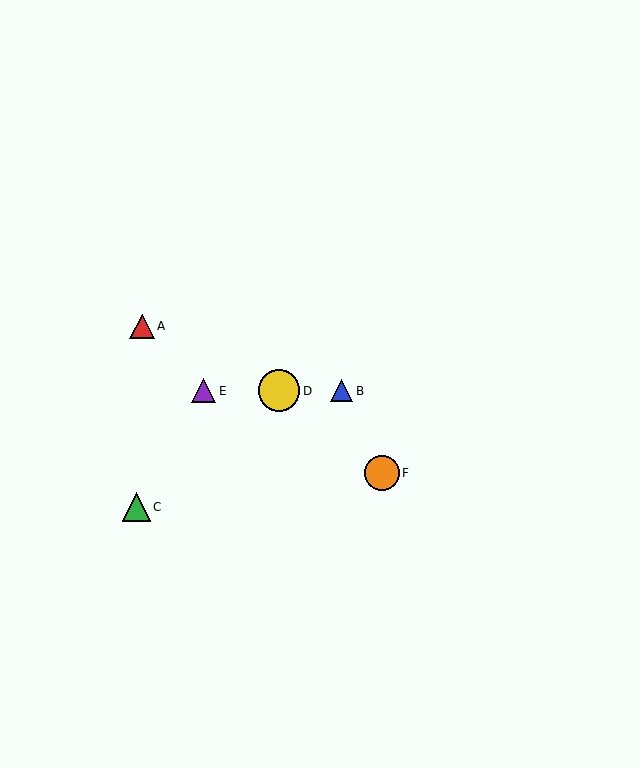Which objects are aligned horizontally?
Objects B, D, E are aligned horizontally.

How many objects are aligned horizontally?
3 objects (B, D, E) are aligned horizontally.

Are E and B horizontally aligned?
Yes, both are at y≈391.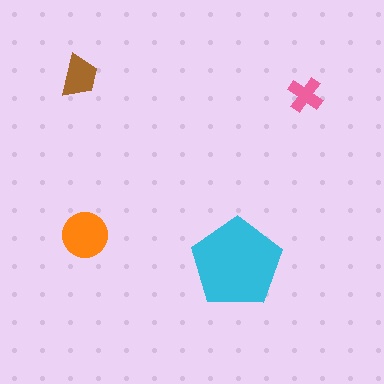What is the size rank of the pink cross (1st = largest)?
4th.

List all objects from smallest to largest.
The pink cross, the brown trapezoid, the orange circle, the cyan pentagon.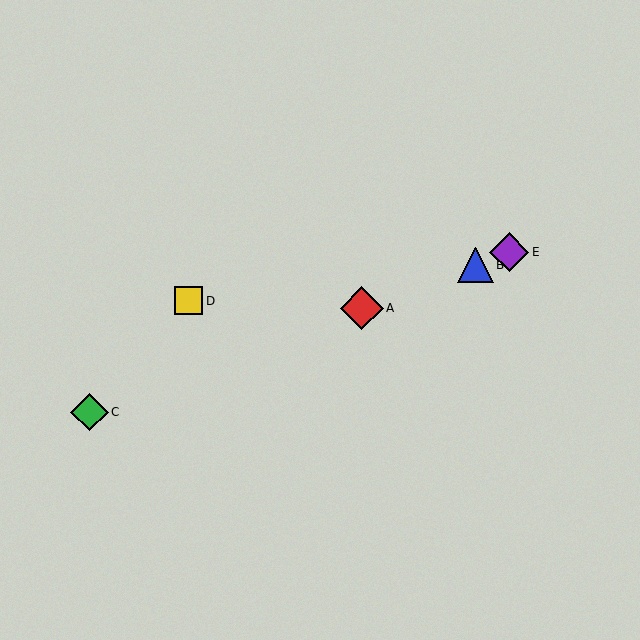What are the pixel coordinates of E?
Object E is at (509, 252).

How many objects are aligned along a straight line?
4 objects (A, B, C, E) are aligned along a straight line.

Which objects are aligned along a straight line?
Objects A, B, C, E are aligned along a straight line.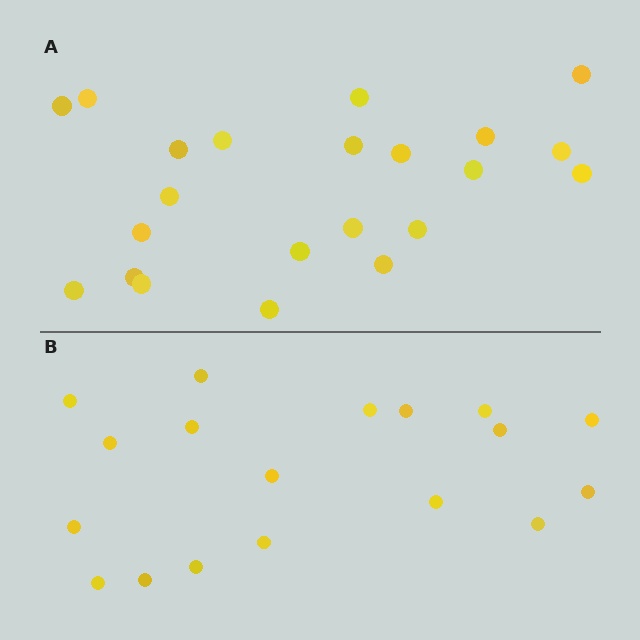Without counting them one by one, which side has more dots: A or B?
Region A (the top region) has more dots.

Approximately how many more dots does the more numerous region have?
Region A has about 4 more dots than region B.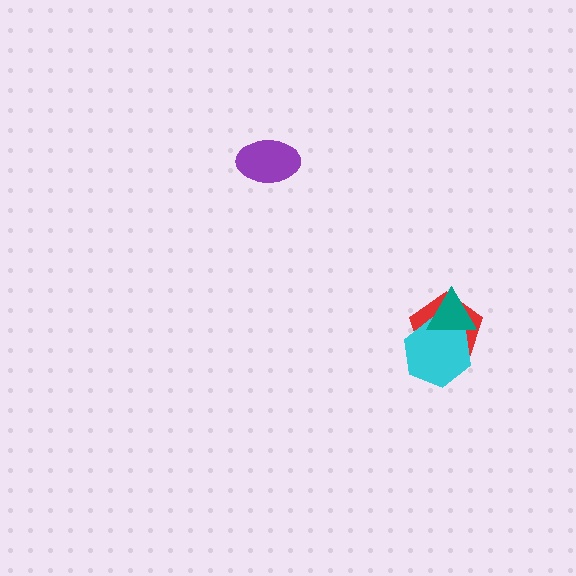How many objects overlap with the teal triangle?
2 objects overlap with the teal triangle.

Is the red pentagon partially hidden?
Yes, it is partially covered by another shape.